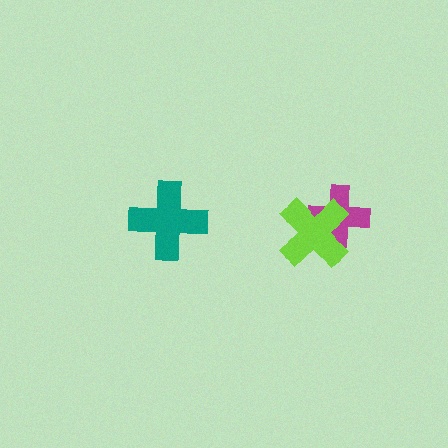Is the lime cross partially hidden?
No, no other shape covers it.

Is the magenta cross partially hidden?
Yes, it is partially covered by another shape.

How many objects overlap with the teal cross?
0 objects overlap with the teal cross.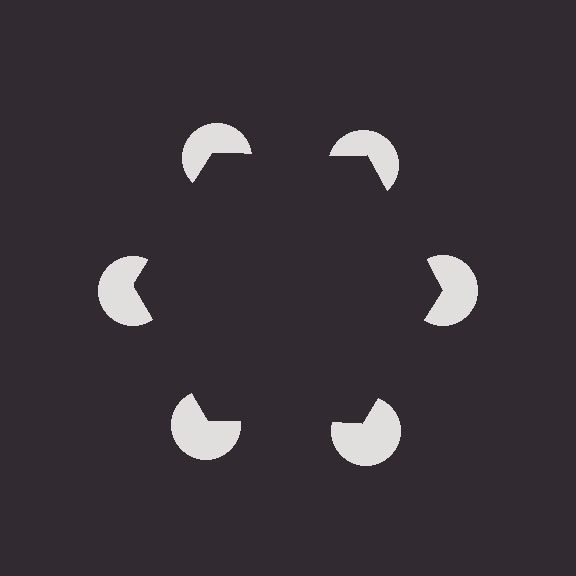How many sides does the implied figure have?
6 sides.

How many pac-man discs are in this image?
There are 6 — one at each vertex of the illusory hexagon.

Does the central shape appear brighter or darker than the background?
It typically appears slightly darker than the background, even though no actual brightness change is drawn.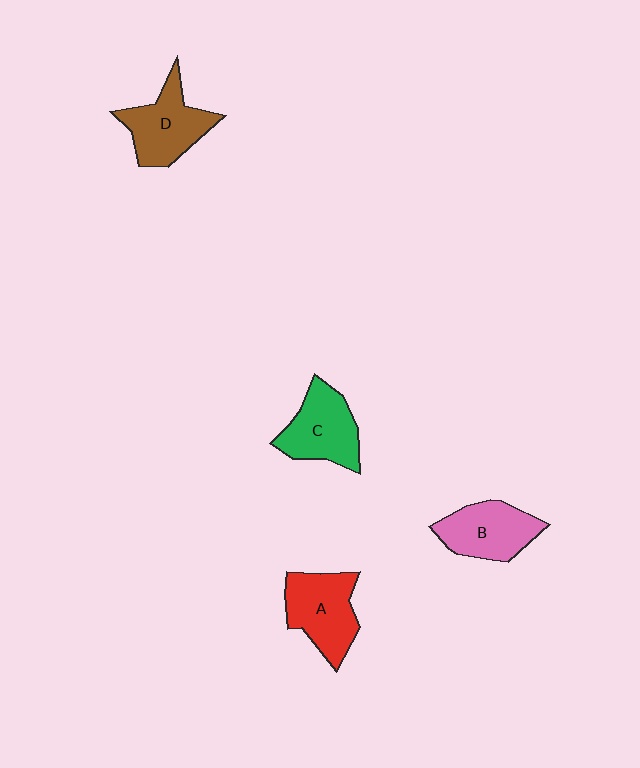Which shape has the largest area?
Shape A (red).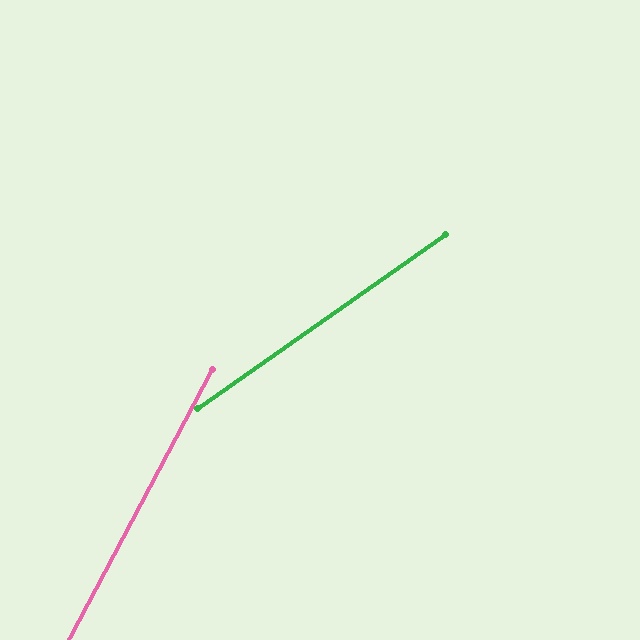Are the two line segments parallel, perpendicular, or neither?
Neither parallel nor perpendicular — they differ by about 27°.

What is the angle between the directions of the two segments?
Approximately 27 degrees.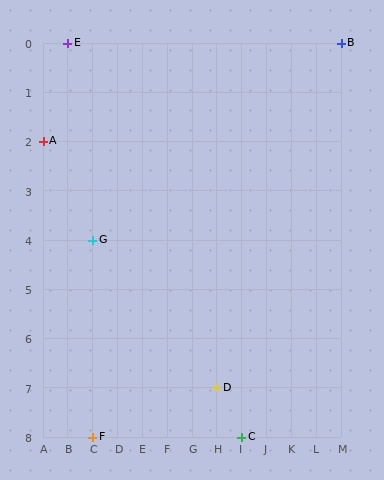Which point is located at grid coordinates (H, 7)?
Point D is at (H, 7).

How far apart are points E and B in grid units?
Points E and B are 11 columns apart.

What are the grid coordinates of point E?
Point E is at grid coordinates (B, 0).